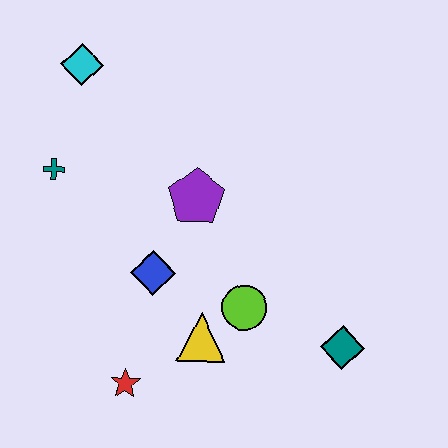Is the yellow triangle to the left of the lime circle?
Yes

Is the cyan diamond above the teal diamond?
Yes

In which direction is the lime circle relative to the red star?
The lime circle is to the right of the red star.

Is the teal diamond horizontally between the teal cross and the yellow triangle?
No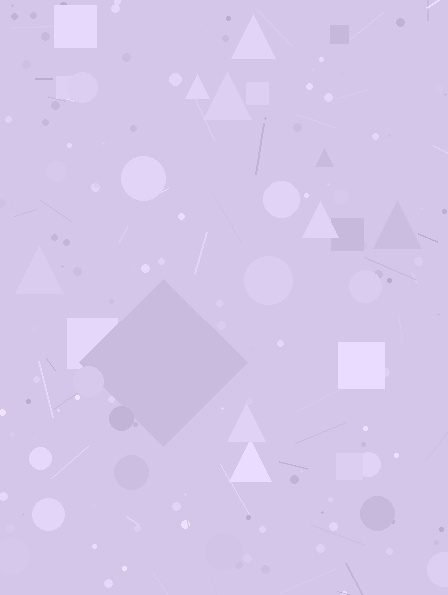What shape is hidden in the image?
A diamond is hidden in the image.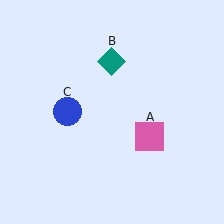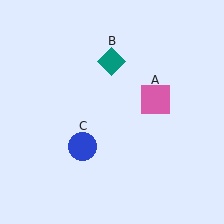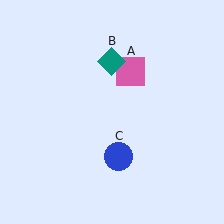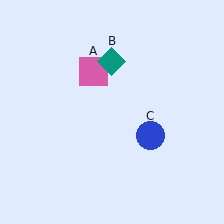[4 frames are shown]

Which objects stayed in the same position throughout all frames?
Teal diamond (object B) remained stationary.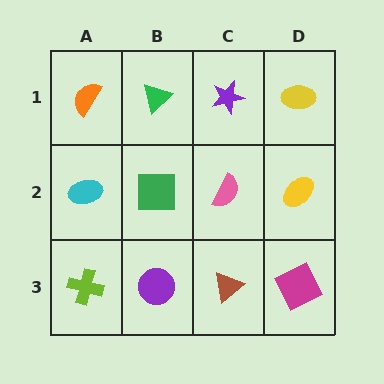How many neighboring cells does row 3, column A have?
2.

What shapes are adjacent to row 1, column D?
A yellow ellipse (row 2, column D), a purple star (row 1, column C).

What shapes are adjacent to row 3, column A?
A cyan ellipse (row 2, column A), a purple circle (row 3, column B).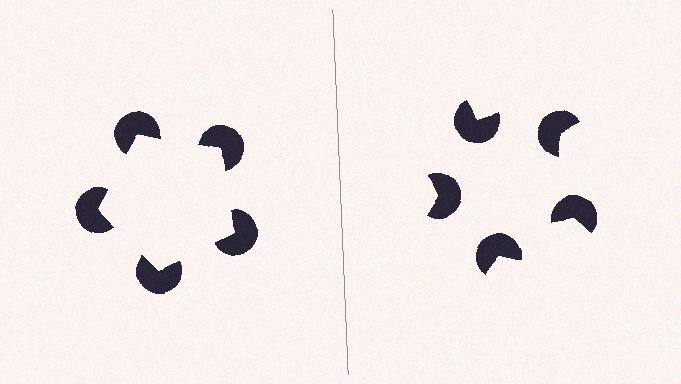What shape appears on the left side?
An illusory pentagon.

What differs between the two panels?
The pac-man discs are positioned identically on both sides; only the wedge orientations differ. On the left they align to a pentagon; on the right they are misaligned.